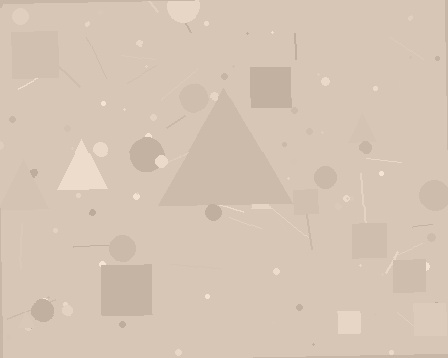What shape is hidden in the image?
A triangle is hidden in the image.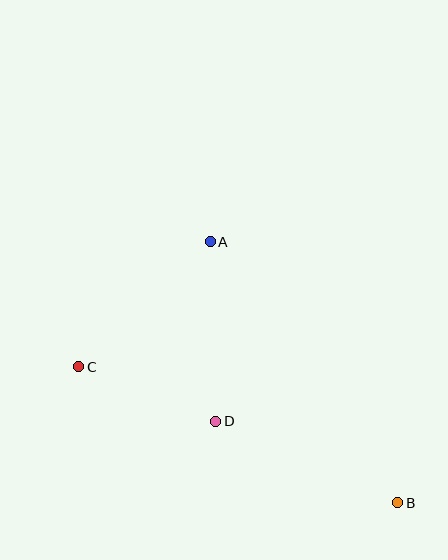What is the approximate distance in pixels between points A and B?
The distance between A and B is approximately 322 pixels.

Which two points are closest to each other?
Points C and D are closest to each other.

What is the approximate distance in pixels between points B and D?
The distance between B and D is approximately 200 pixels.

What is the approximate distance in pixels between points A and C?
The distance between A and C is approximately 181 pixels.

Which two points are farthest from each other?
Points B and C are farthest from each other.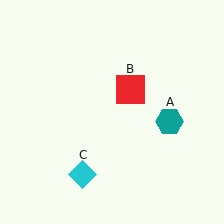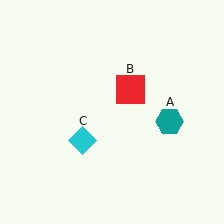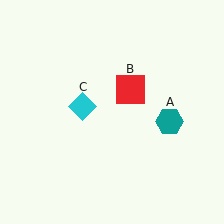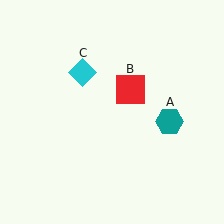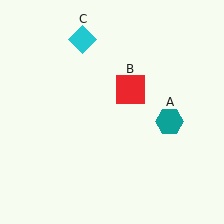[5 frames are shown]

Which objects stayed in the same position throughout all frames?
Teal hexagon (object A) and red square (object B) remained stationary.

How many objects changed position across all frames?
1 object changed position: cyan diamond (object C).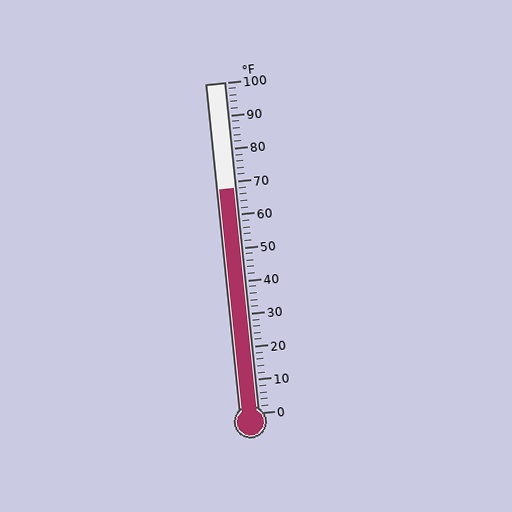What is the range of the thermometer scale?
The thermometer scale ranges from 0°F to 100°F.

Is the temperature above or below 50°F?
The temperature is above 50°F.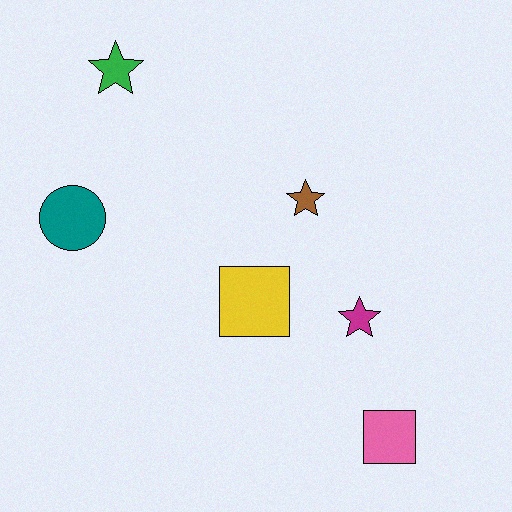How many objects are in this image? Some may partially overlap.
There are 6 objects.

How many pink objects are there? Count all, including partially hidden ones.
There is 1 pink object.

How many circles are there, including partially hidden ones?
There is 1 circle.